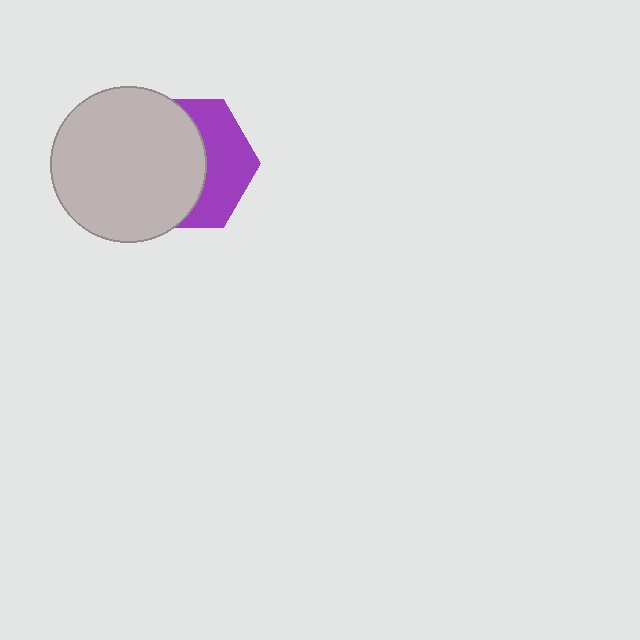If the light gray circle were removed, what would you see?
You would see the complete purple hexagon.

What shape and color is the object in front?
The object in front is a light gray circle.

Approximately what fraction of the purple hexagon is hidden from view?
Roughly 59% of the purple hexagon is hidden behind the light gray circle.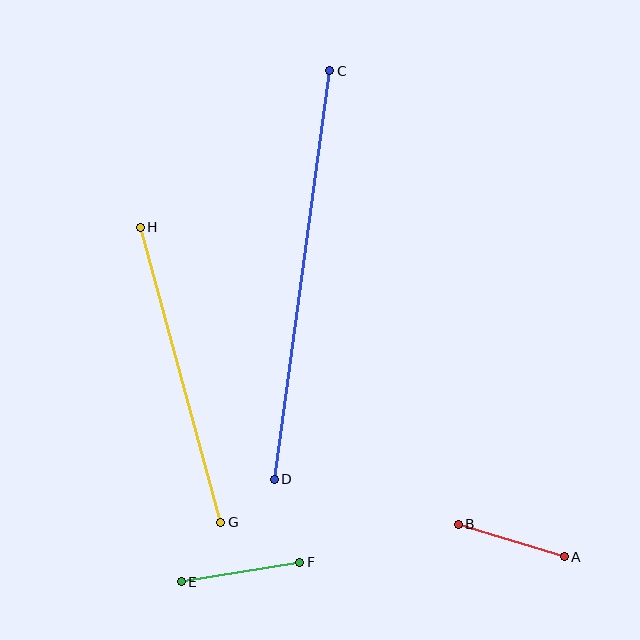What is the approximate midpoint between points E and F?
The midpoint is at approximately (240, 572) pixels.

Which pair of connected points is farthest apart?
Points C and D are farthest apart.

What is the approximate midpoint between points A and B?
The midpoint is at approximately (511, 541) pixels.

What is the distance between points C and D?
The distance is approximately 412 pixels.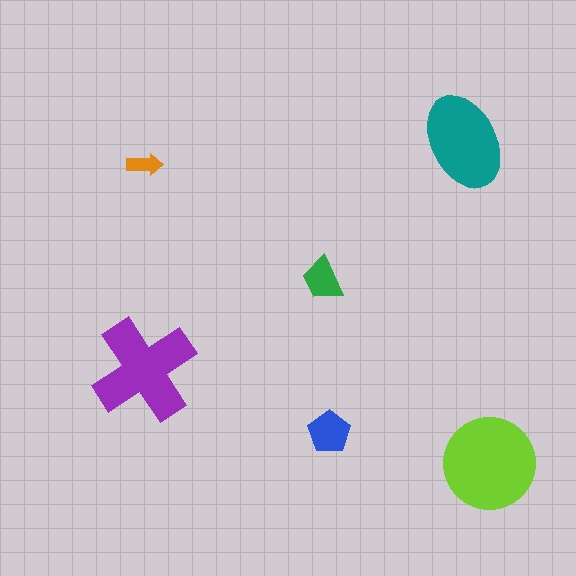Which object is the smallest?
The orange arrow.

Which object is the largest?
The lime circle.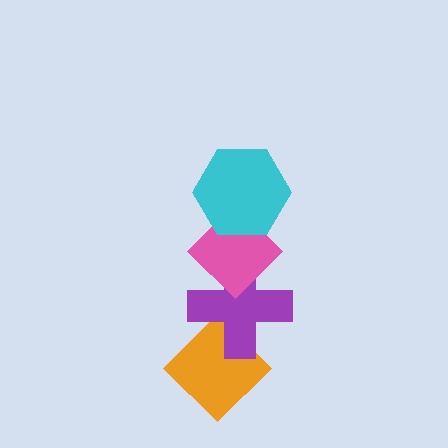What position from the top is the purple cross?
The purple cross is 3rd from the top.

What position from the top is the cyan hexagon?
The cyan hexagon is 1st from the top.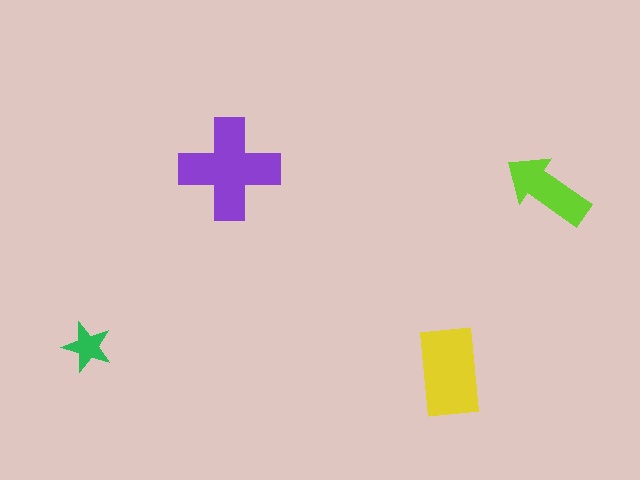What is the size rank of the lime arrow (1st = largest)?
3rd.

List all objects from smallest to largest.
The green star, the lime arrow, the yellow rectangle, the purple cross.